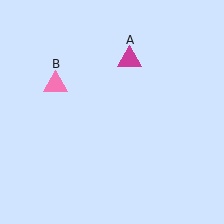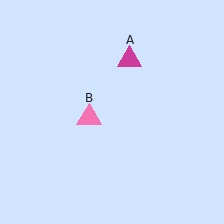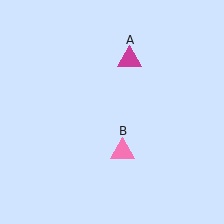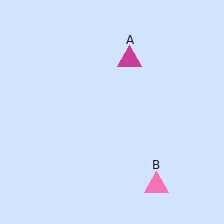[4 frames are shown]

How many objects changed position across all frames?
1 object changed position: pink triangle (object B).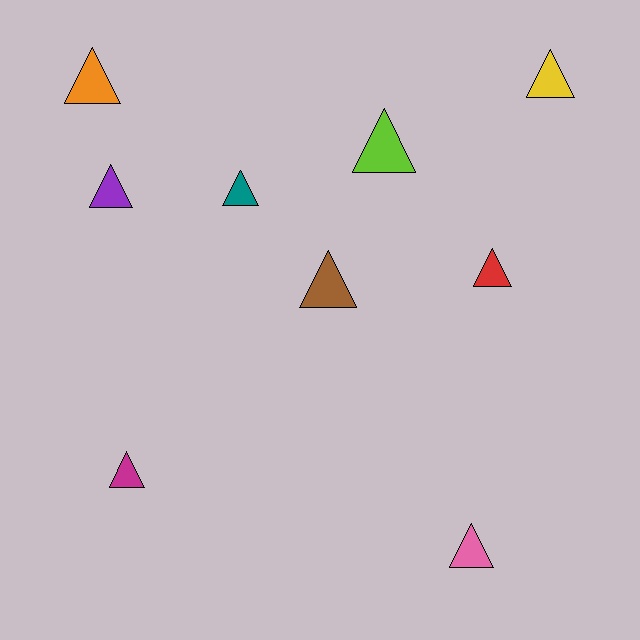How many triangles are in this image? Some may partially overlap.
There are 9 triangles.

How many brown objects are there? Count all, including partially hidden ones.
There is 1 brown object.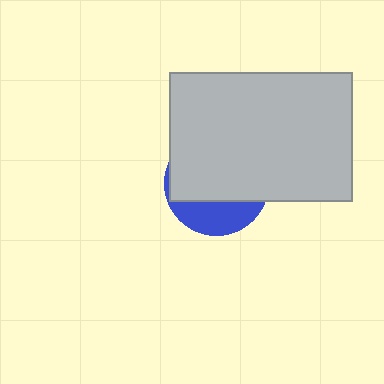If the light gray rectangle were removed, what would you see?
You would see the complete blue circle.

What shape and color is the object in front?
The object in front is a light gray rectangle.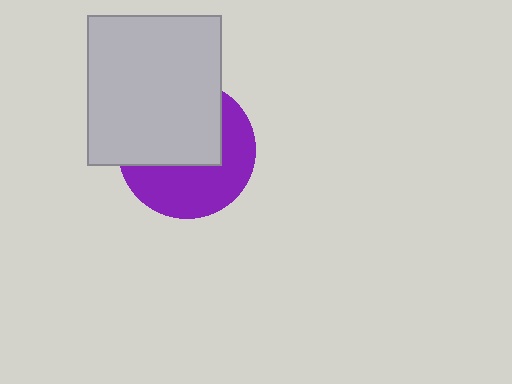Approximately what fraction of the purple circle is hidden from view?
Roughly 51% of the purple circle is hidden behind the light gray rectangle.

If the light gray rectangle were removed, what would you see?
You would see the complete purple circle.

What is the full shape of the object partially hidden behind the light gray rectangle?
The partially hidden object is a purple circle.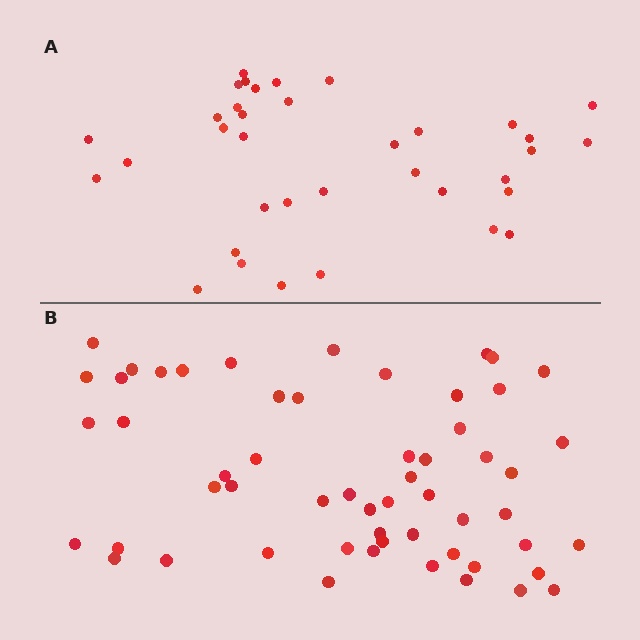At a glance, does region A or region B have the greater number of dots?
Region B (the bottom region) has more dots.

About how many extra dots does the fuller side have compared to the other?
Region B has approximately 20 more dots than region A.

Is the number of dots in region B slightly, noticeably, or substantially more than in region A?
Region B has substantially more. The ratio is roughly 1.6 to 1.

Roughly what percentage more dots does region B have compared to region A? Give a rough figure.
About 55% more.